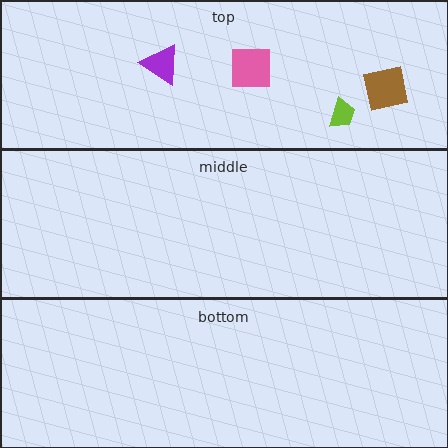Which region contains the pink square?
The top region.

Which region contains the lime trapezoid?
The top region.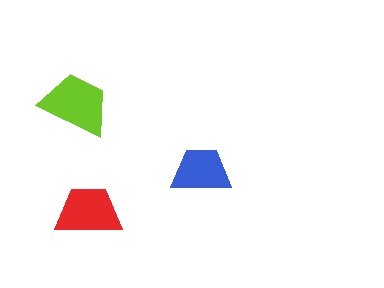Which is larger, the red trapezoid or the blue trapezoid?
The red one.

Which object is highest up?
The lime trapezoid is topmost.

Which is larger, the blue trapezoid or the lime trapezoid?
The lime one.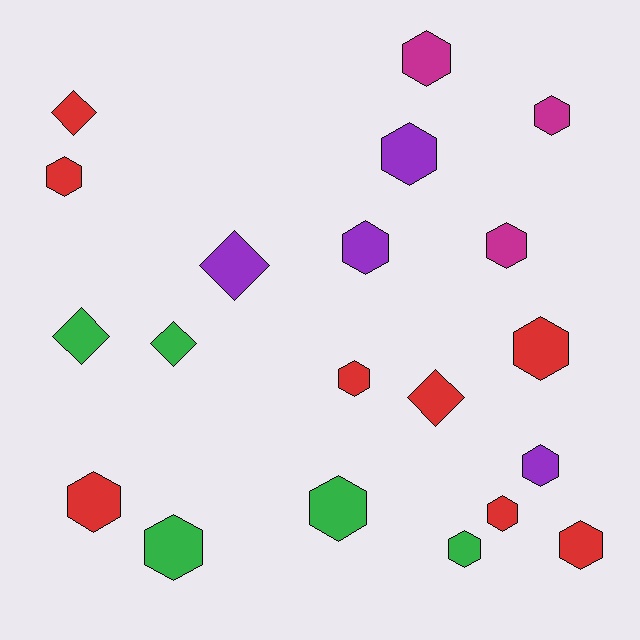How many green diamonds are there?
There are 2 green diamonds.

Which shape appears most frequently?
Hexagon, with 15 objects.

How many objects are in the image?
There are 20 objects.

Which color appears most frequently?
Red, with 8 objects.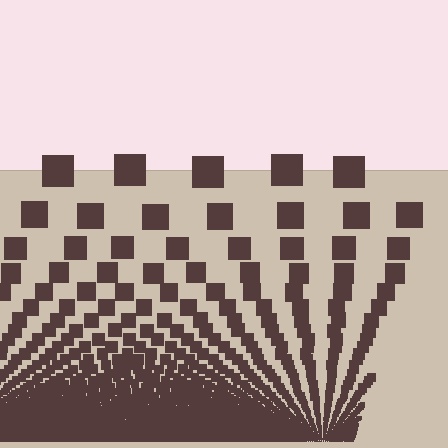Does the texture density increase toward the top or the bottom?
Density increases toward the bottom.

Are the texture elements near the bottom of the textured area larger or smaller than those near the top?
Smaller. The gradient is inverted — elements near the bottom are smaller and denser.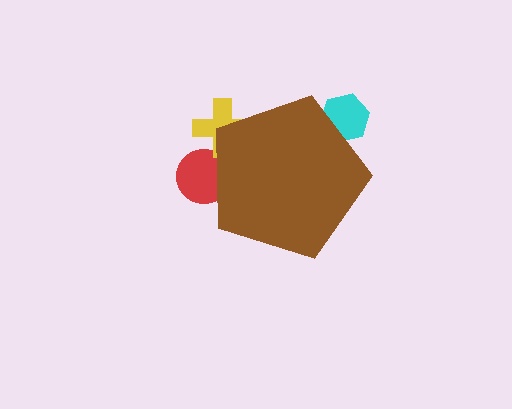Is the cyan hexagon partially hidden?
Yes, the cyan hexagon is partially hidden behind the brown pentagon.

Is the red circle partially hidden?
Yes, the red circle is partially hidden behind the brown pentagon.